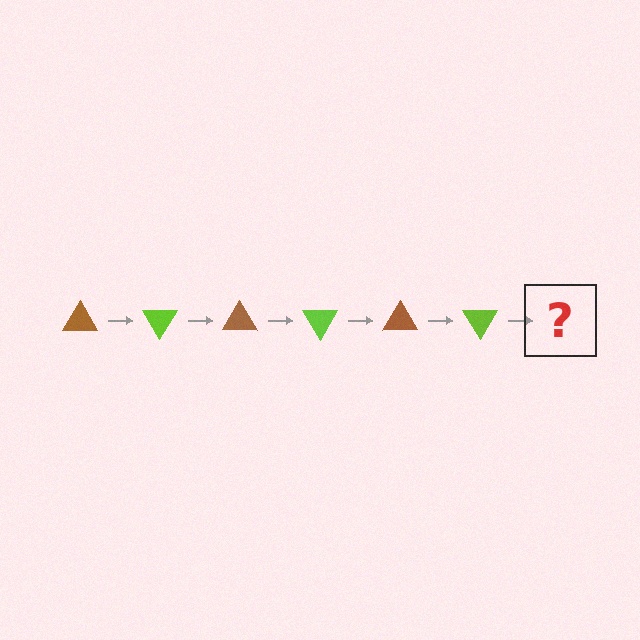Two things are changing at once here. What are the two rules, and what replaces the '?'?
The two rules are that it rotates 60 degrees each step and the color cycles through brown and lime. The '?' should be a brown triangle, rotated 360 degrees from the start.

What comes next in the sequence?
The next element should be a brown triangle, rotated 360 degrees from the start.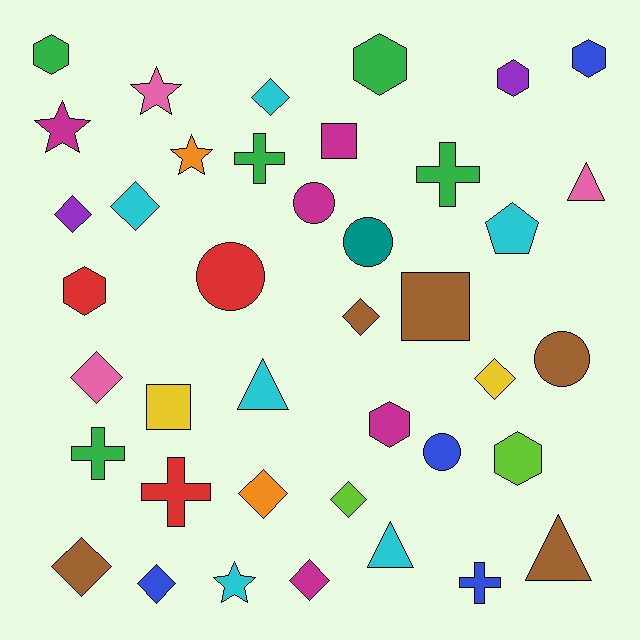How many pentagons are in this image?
There is 1 pentagon.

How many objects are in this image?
There are 40 objects.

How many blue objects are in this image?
There are 4 blue objects.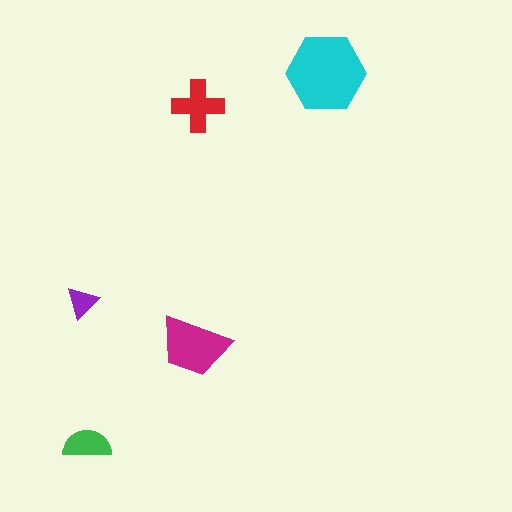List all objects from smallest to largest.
The purple triangle, the green semicircle, the red cross, the magenta trapezoid, the cyan hexagon.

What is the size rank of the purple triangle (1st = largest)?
5th.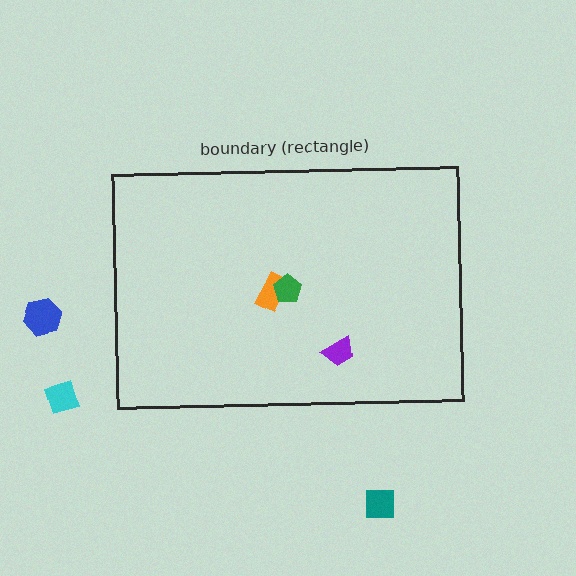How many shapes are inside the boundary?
3 inside, 3 outside.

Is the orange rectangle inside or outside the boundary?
Inside.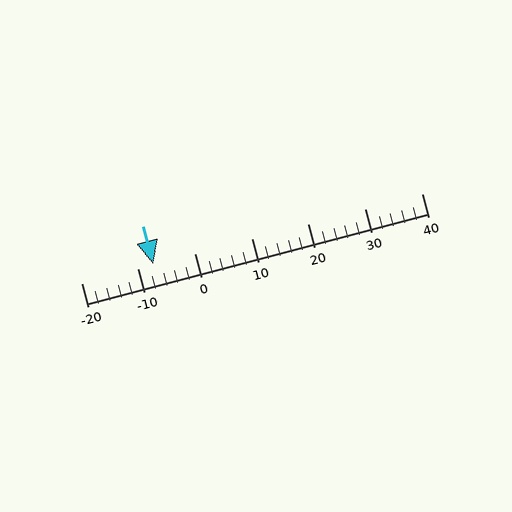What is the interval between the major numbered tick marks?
The major tick marks are spaced 10 units apart.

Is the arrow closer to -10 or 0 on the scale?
The arrow is closer to -10.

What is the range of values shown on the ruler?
The ruler shows values from -20 to 40.